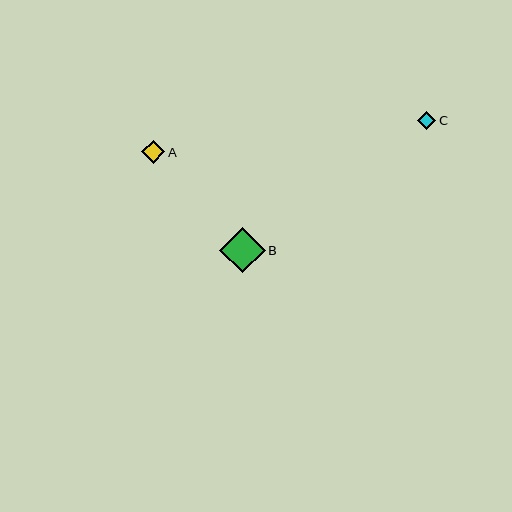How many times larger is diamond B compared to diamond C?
Diamond B is approximately 2.5 times the size of diamond C.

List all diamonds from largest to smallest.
From largest to smallest: B, A, C.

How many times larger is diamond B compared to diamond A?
Diamond B is approximately 2.0 times the size of diamond A.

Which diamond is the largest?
Diamond B is the largest with a size of approximately 45 pixels.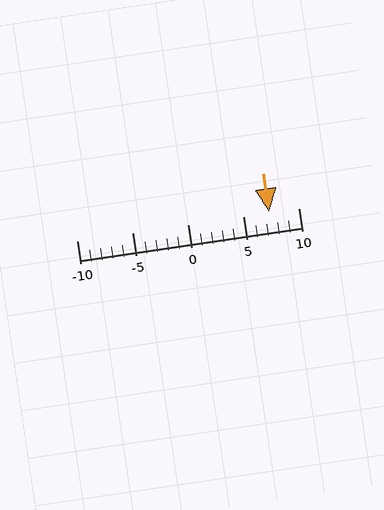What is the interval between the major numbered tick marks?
The major tick marks are spaced 5 units apart.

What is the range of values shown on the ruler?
The ruler shows values from -10 to 10.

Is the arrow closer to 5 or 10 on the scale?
The arrow is closer to 5.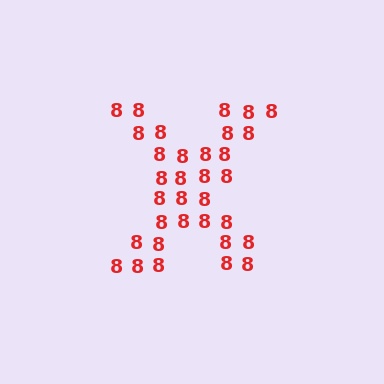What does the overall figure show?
The overall figure shows the letter X.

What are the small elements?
The small elements are digit 8's.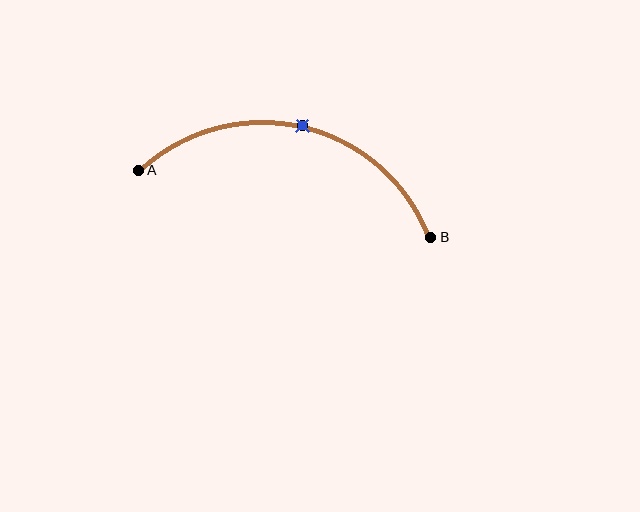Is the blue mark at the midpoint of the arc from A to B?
Yes. The blue mark lies on the arc at equal arc-length from both A and B — it is the arc midpoint.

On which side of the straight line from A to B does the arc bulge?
The arc bulges above the straight line connecting A and B.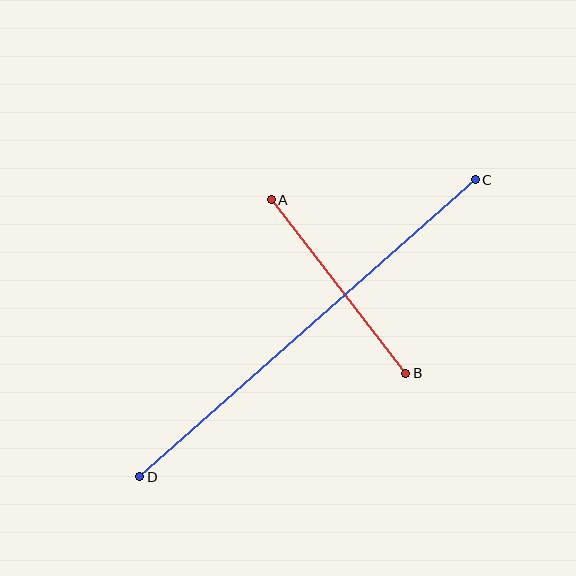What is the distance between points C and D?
The distance is approximately 448 pixels.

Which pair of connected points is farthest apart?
Points C and D are farthest apart.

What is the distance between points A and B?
The distance is approximately 220 pixels.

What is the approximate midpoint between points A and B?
The midpoint is at approximately (339, 286) pixels.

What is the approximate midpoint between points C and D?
The midpoint is at approximately (308, 328) pixels.